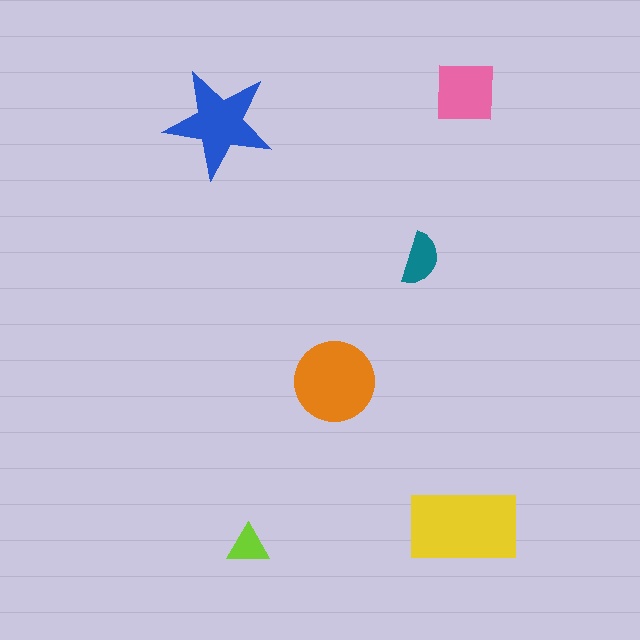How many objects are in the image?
There are 6 objects in the image.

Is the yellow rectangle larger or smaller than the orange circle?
Larger.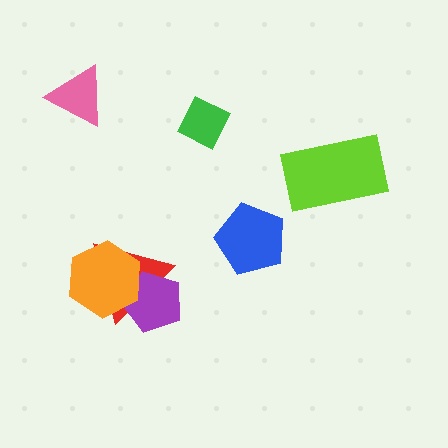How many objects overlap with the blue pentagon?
0 objects overlap with the blue pentagon.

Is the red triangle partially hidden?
Yes, it is partially covered by another shape.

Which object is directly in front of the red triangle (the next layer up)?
The purple pentagon is directly in front of the red triangle.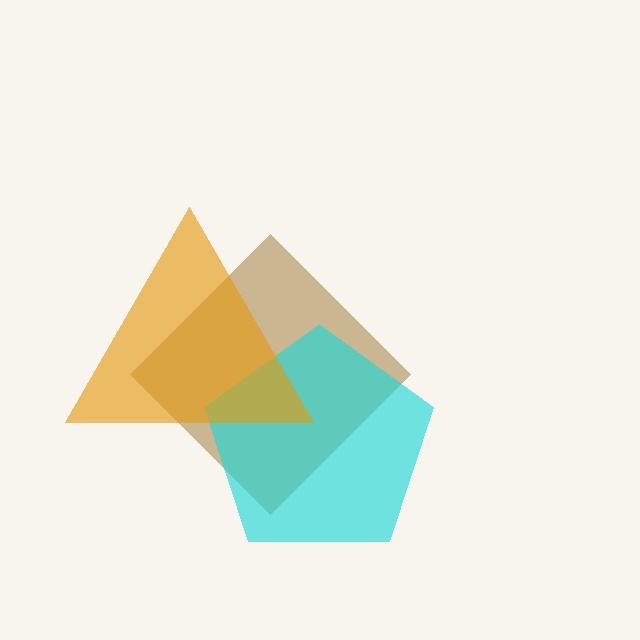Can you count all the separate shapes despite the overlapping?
Yes, there are 3 separate shapes.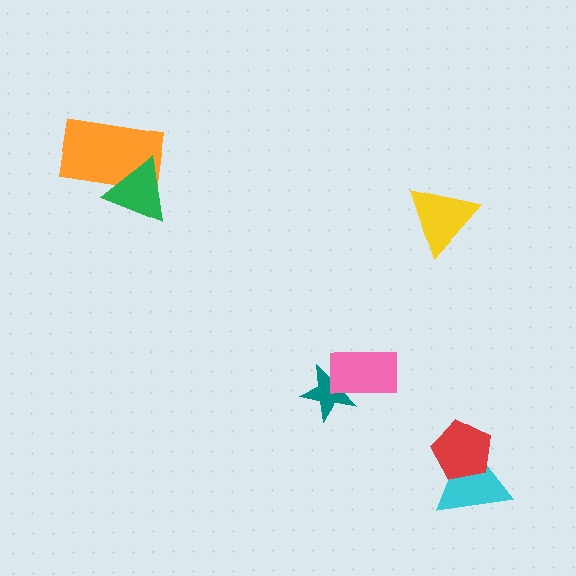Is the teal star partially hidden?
Yes, it is partially covered by another shape.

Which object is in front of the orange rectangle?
The green triangle is in front of the orange rectangle.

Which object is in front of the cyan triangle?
The red pentagon is in front of the cyan triangle.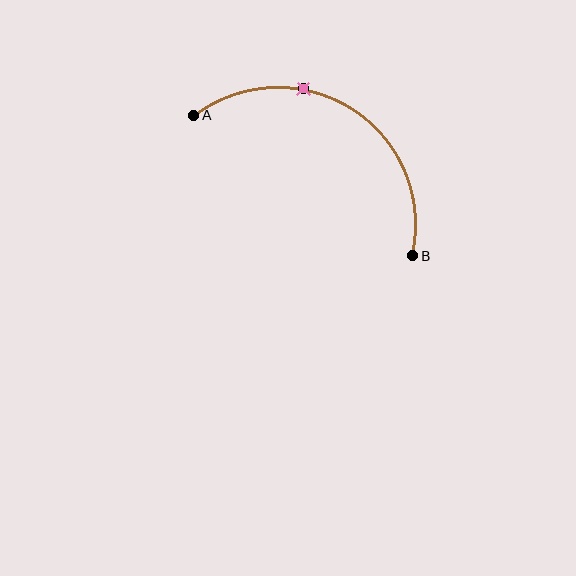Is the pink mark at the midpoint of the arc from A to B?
No. The pink mark lies on the arc but is closer to endpoint A. The arc midpoint would be at the point on the curve equidistant along the arc from both A and B.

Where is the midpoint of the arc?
The arc midpoint is the point on the curve farthest from the straight line joining A and B. It sits above that line.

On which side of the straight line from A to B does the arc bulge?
The arc bulges above the straight line connecting A and B.